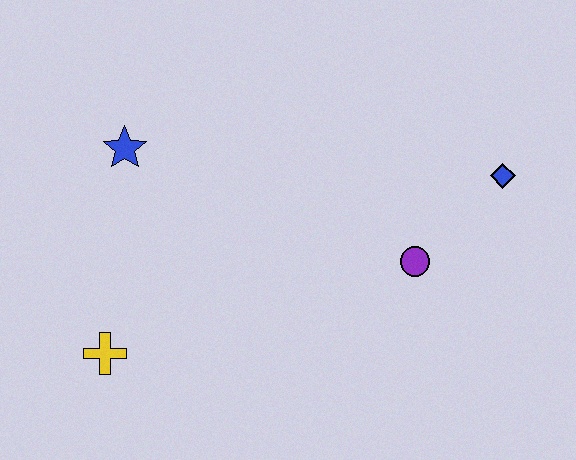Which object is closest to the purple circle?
The blue diamond is closest to the purple circle.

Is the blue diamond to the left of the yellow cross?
No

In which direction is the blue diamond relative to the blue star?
The blue diamond is to the right of the blue star.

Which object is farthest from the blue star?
The blue diamond is farthest from the blue star.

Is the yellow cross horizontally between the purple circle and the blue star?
No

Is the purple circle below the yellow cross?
No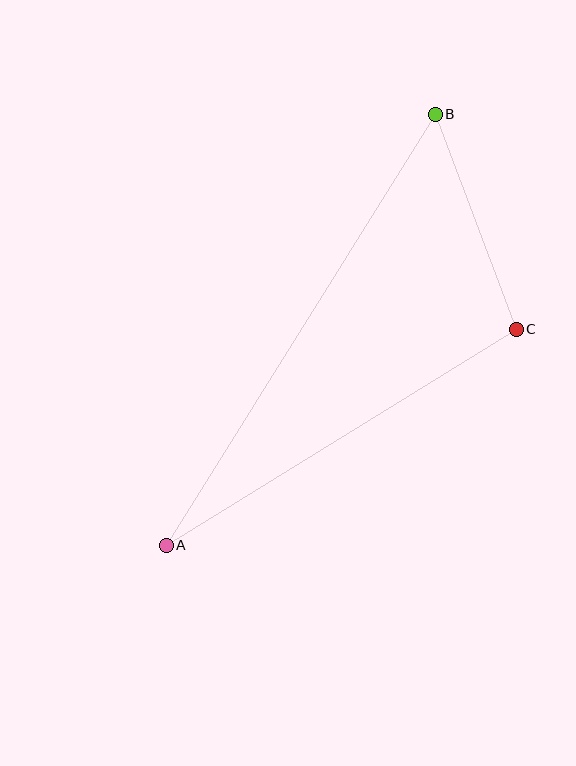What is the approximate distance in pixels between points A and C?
The distance between A and C is approximately 411 pixels.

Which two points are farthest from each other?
Points A and B are farthest from each other.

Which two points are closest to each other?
Points B and C are closest to each other.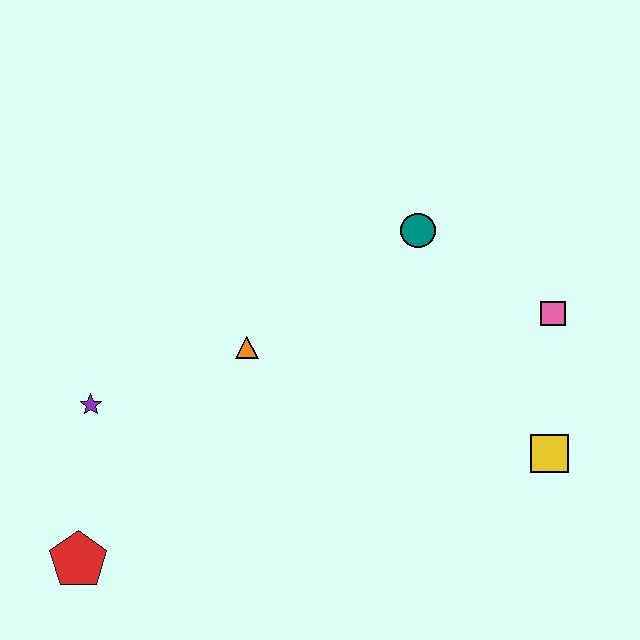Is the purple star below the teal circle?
Yes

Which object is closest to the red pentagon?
The purple star is closest to the red pentagon.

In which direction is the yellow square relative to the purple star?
The yellow square is to the right of the purple star.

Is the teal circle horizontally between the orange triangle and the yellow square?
Yes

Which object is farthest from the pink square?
The red pentagon is farthest from the pink square.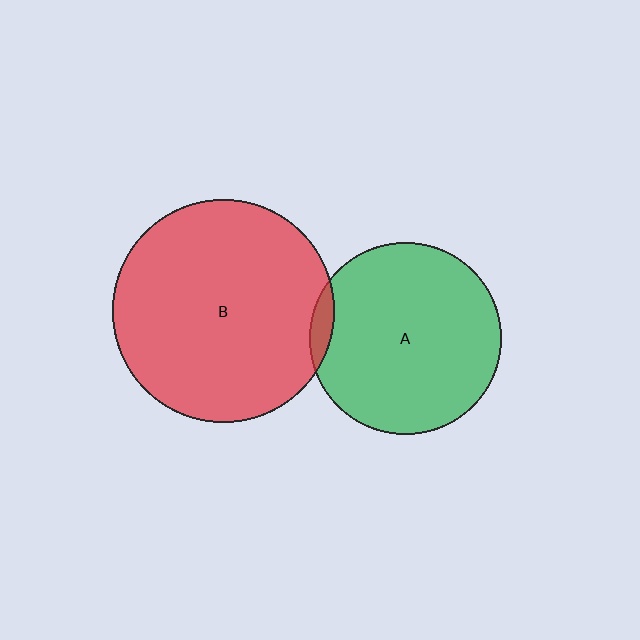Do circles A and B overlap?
Yes.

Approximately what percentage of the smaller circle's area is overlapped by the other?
Approximately 5%.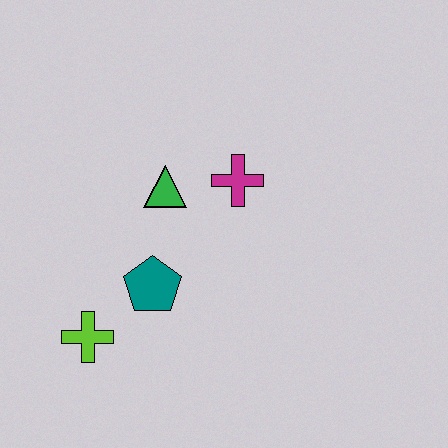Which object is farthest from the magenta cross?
The lime cross is farthest from the magenta cross.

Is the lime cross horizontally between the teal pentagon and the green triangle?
No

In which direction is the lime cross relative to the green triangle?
The lime cross is below the green triangle.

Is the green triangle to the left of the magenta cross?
Yes